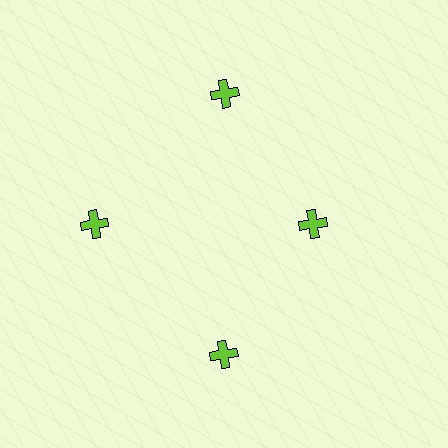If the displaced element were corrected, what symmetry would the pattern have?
It would have 4-fold rotational symmetry — the pattern would map onto itself every 90 degrees.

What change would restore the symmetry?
The symmetry would be restored by moving it outward, back onto the ring so that all 4 crosses sit at equal angles and equal distance from the center.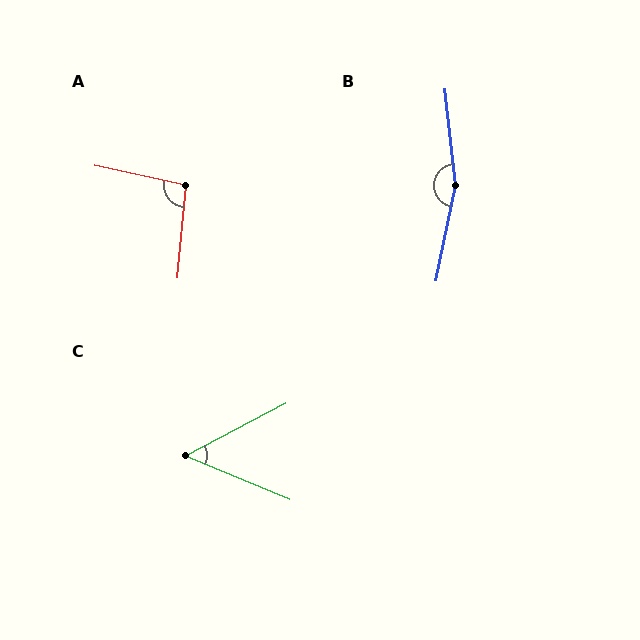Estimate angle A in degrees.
Approximately 97 degrees.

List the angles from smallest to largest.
C (50°), A (97°), B (162°).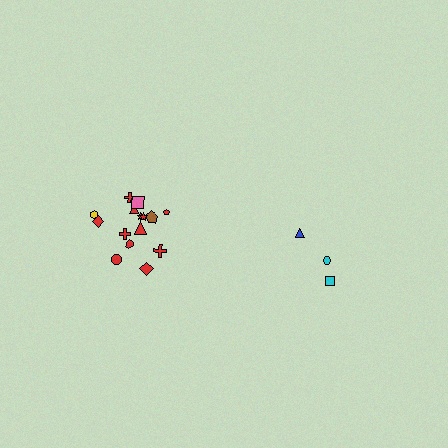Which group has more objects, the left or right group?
The left group.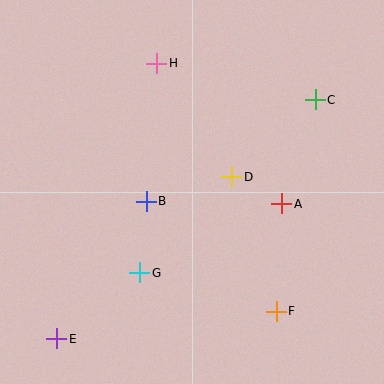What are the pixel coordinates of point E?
Point E is at (56, 339).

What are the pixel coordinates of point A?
Point A is at (282, 204).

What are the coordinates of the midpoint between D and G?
The midpoint between D and G is at (186, 225).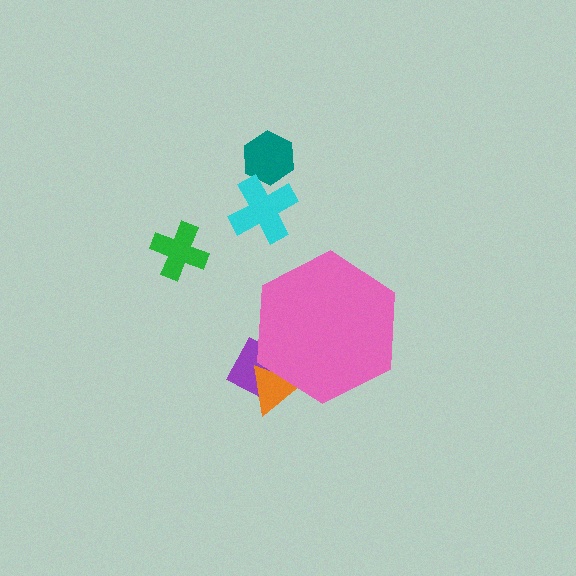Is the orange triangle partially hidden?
Yes, the orange triangle is partially hidden behind the pink hexagon.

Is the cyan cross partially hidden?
No, the cyan cross is fully visible.